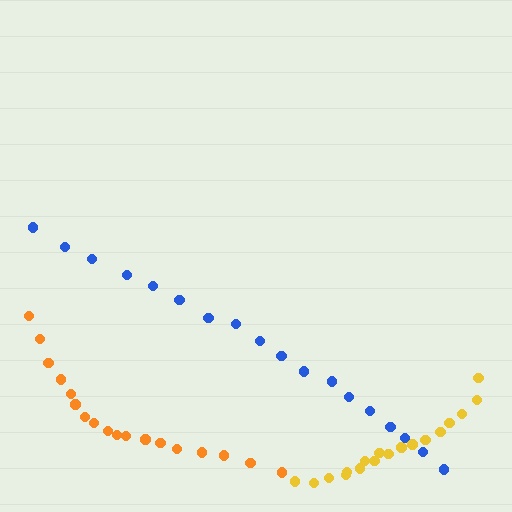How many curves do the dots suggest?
There are 3 distinct paths.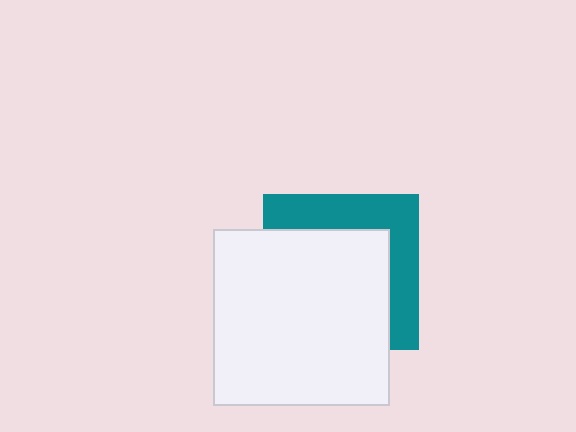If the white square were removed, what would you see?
You would see the complete teal square.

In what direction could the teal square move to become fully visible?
The teal square could move toward the upper-right. That would shift it out from behind the white square entirely.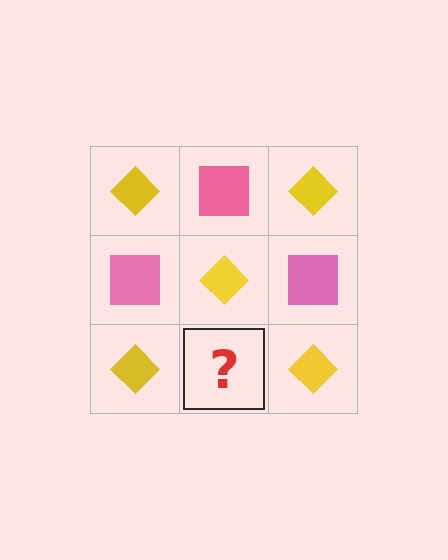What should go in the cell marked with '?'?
The missing cell should contain a pink square.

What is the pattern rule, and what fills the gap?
The rule is that it alternates yellow diamond and pink square in a checkerboard pattern. The gap should be filled with a pink square.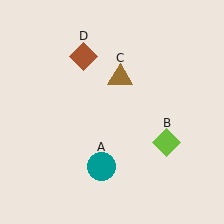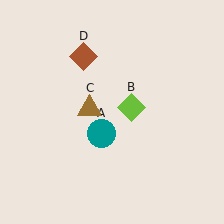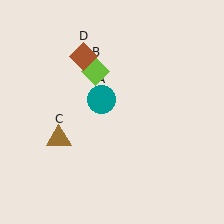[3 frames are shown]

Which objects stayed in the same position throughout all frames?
Brown diamond (object D) remained stationary.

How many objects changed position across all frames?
3 objects changed position: teal circle (object A), lime diamond (object B), brown triangle (object C).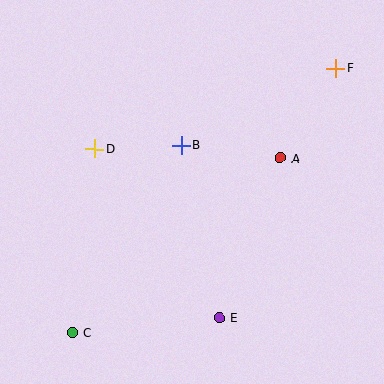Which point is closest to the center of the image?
Point B at (181, 145) is closest to the center.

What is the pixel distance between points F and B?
The distance between F and B is 173 pixels.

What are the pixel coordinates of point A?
Point A is at (280, 158).